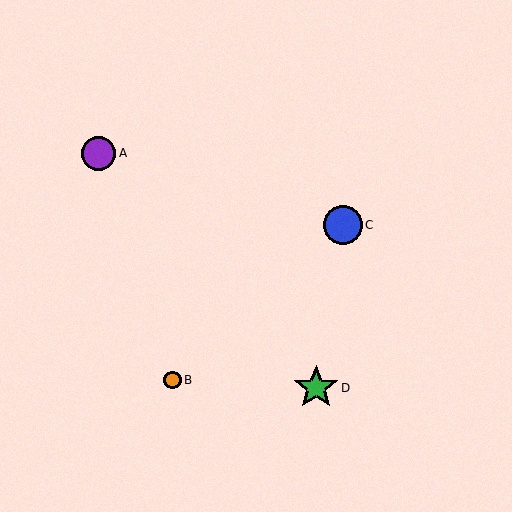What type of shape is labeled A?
Shape A is a purple circle.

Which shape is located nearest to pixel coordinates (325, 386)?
The green star (labeled D) at (316, 388) is nearest to that location.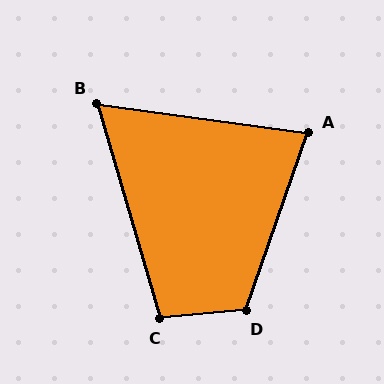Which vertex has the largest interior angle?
D, at approximately 114 degrees.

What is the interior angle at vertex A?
Approximately 79 degrees (acute).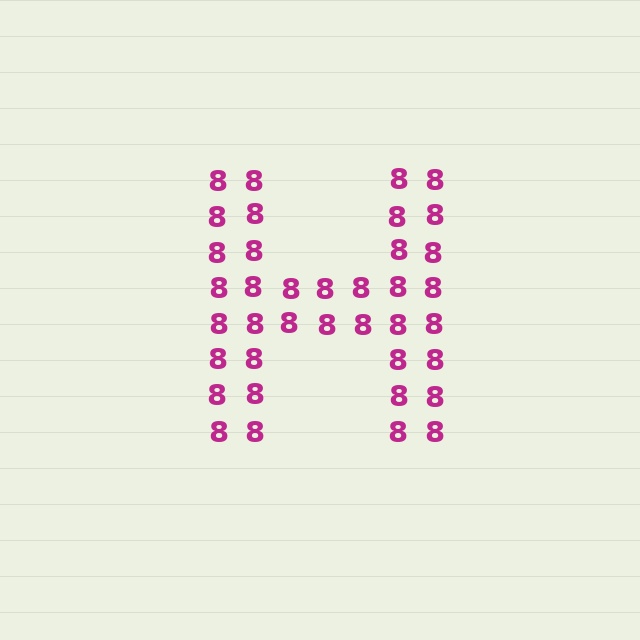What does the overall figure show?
The overall figure shows the letter H.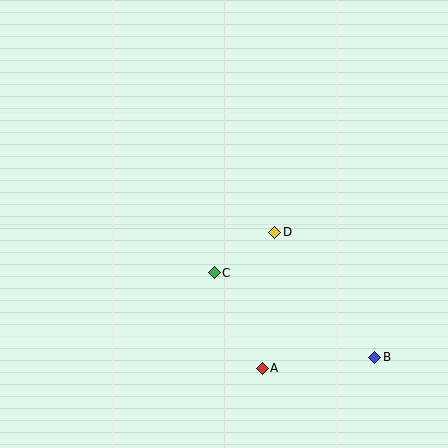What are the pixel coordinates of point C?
Point C is at (214, 273).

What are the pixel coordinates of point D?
Point D is at (275, 232).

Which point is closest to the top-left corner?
Point C is closest to the top-left corner.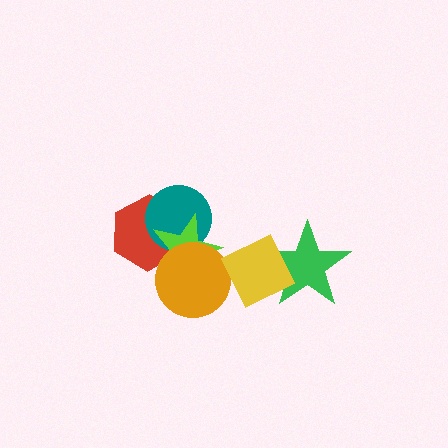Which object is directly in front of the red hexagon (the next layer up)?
The teal circle is directly in front of the red hexagon.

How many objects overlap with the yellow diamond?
2 objects overlap with the yellow diamond.